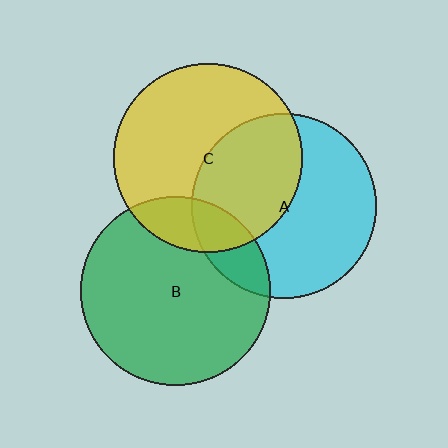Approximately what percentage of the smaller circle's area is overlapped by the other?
Approximately 40%.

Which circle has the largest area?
Circle C (yellow).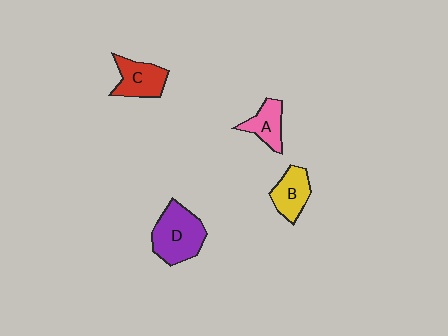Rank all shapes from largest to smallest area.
From largest to smallest: D (purple), C (red), B (yellow), A (pink).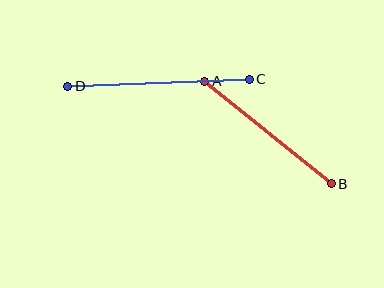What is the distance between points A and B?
The distance is approximately 163 pixels.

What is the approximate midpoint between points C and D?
The midpoint is at approximately (158, 83) pixels.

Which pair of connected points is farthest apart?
Points C and D are farthest apart.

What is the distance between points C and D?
The distance is approximately 182 pixels.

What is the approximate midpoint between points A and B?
The midpoint is at approximately (268, 132) pixels.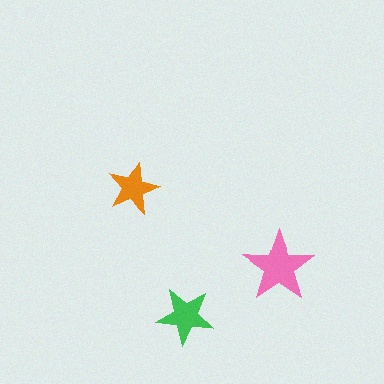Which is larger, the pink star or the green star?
The pink one.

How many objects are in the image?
There are 3 objects in the image.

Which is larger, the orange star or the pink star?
The pink one.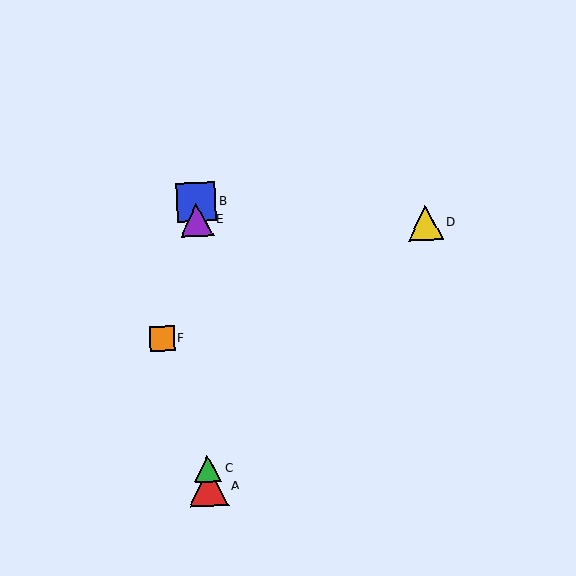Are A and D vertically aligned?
No, A is at x≈209 and D is at x≈425.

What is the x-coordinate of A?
Object A is at x≈209.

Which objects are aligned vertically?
Objects A, B, C, E are aligned vertically.